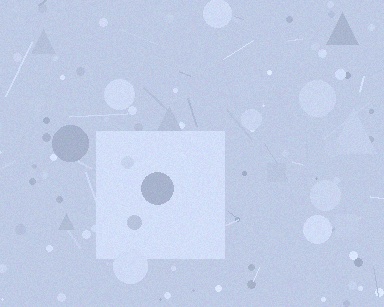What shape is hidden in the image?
A square is hidden in the image.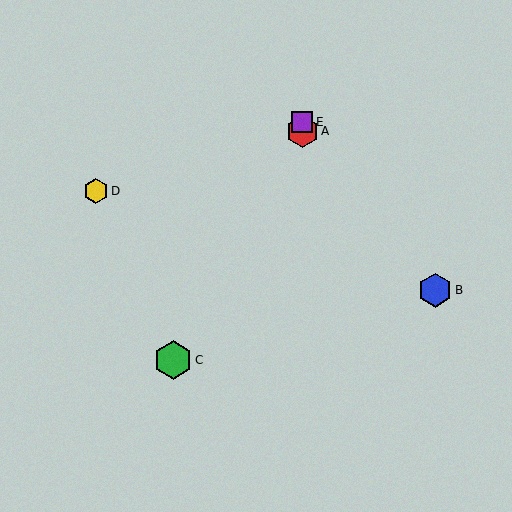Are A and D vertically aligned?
No, A is at x≈302 and D is at x≈96.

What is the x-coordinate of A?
Object A is at x≈302.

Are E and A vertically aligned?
Yes, both are at x≈302.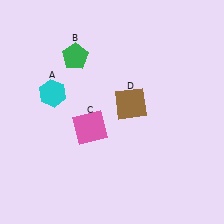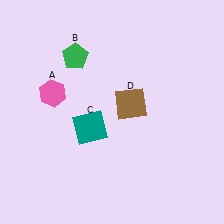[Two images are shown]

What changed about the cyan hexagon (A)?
In Image 1, A is cyan. In Image 2, it changed to pink.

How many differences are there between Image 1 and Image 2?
There are 2 differences between the two images.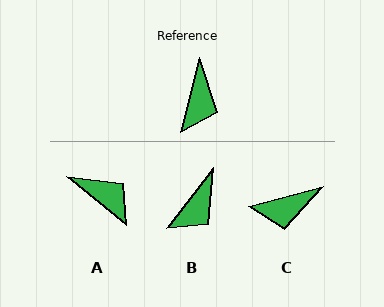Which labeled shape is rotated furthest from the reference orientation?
A, about 65 degrees away.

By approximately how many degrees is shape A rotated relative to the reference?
Approximately 65 degrees counter-clockwise.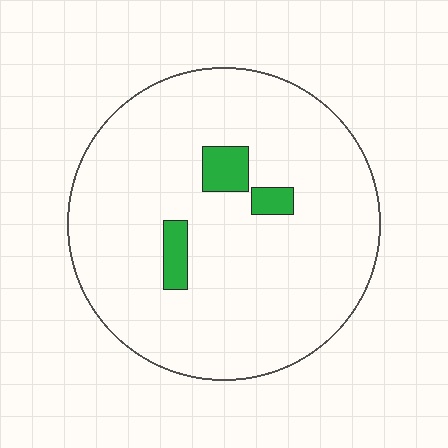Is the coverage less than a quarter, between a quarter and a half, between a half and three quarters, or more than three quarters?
Less than a quarter.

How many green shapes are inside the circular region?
3.